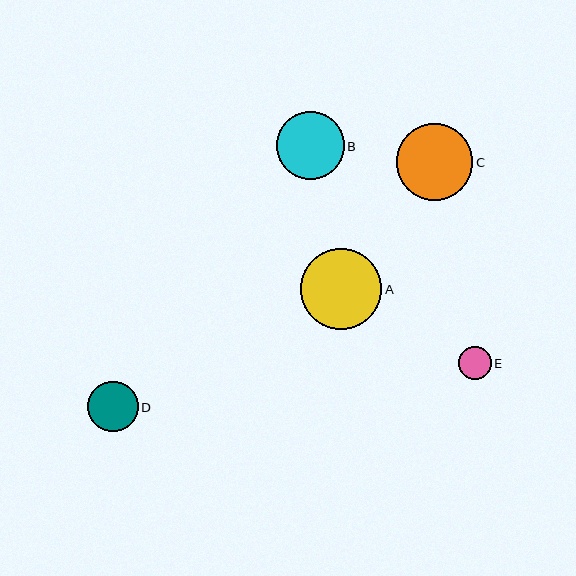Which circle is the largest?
Circle A is the largest with a size of approximately 82 pixels.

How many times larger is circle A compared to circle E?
Circle A is approximately 2.5 times the size of circle E.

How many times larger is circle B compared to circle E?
Circle B is approximately 2.0 times the size of circle E.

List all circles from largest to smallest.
From largest to smallest: A, C, B, D, E.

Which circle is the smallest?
Circle E is the smallest with a size of approximately 33 pixels.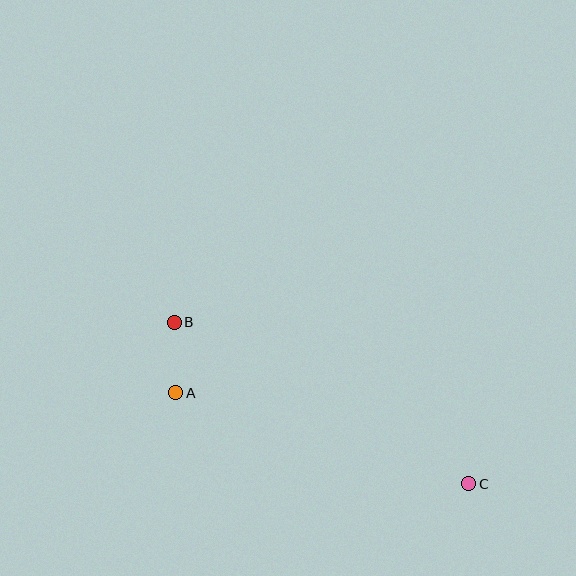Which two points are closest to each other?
Points A and B are closest to each other.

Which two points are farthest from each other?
Points B and C are farthest from each other.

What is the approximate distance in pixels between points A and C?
The distance between A and C is approximately 307 pixels.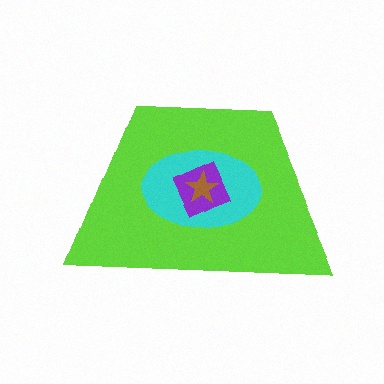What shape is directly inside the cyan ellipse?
The purple square.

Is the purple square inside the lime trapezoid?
Yes.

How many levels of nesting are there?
4.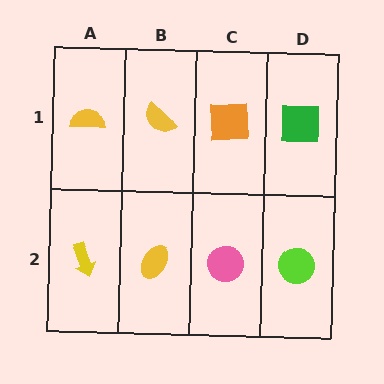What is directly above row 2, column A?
A yellow semicircle.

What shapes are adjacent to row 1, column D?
A lime circle (row 2, column D), an orange square (row 1, column C).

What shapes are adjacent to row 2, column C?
An orange square (row 1, column C), a yellow ellipse (row 2, column B), a lime circle (row 2, column D).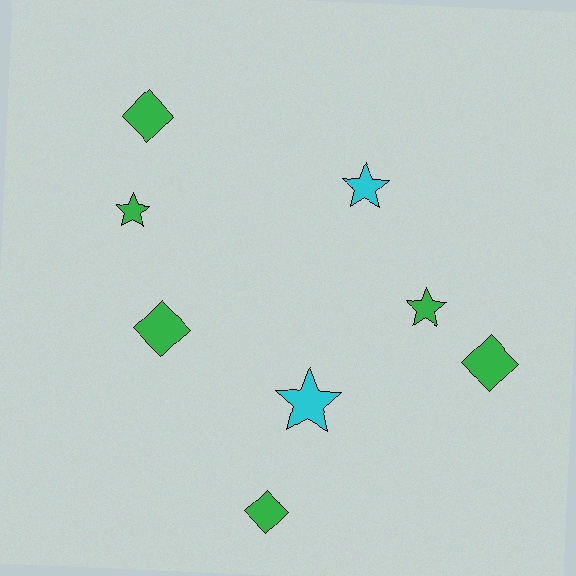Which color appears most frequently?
Green, with 6 objects.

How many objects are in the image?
There are 8 objects.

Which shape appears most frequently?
Diamond, with 4 objects.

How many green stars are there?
There are 2 green stars.